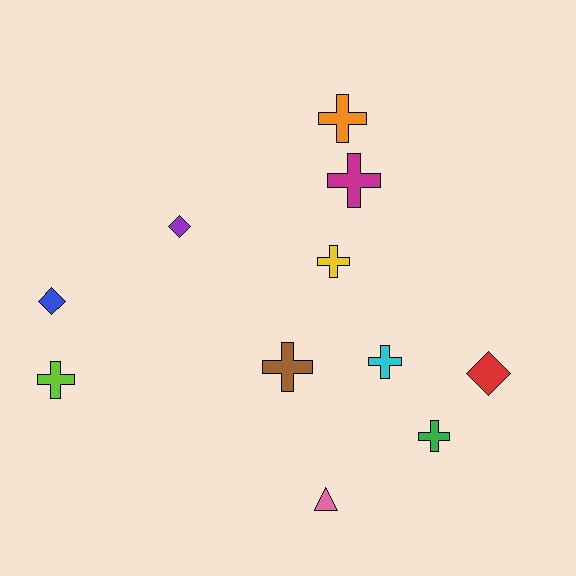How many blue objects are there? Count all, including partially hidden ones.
There is 1 blue object.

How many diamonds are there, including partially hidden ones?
There are 3 diamonds.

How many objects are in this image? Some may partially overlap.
There are 11 objects.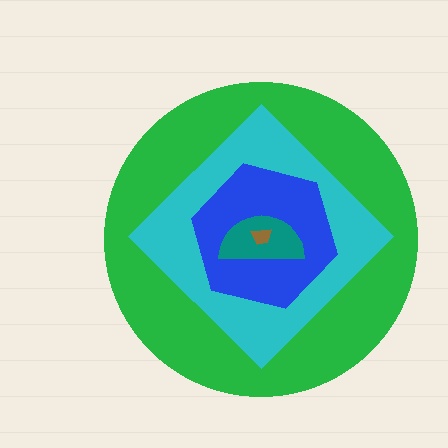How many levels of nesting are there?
5.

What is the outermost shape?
The green circle.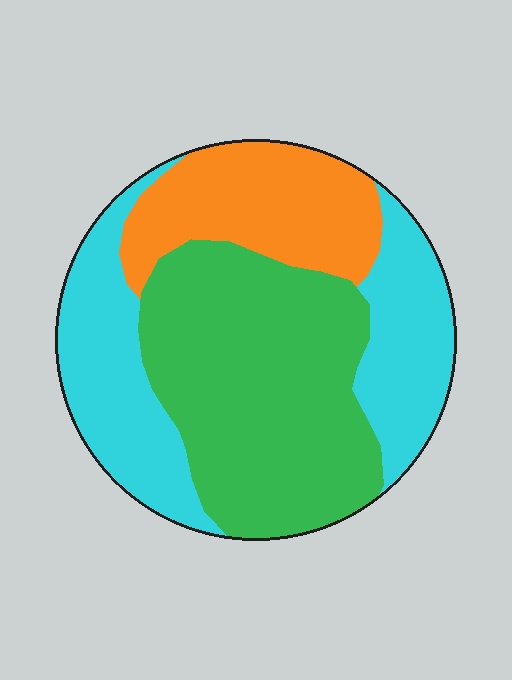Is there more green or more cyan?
Green.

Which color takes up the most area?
Green, at roughly 45%.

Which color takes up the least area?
Orange, at roughly 20%.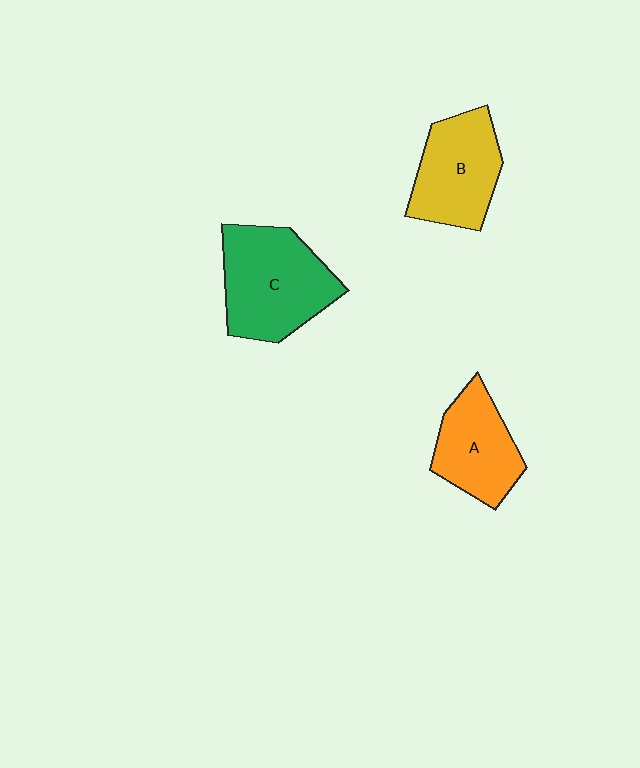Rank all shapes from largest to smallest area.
From largest to smallest: C (green), B (yellow), A (orange).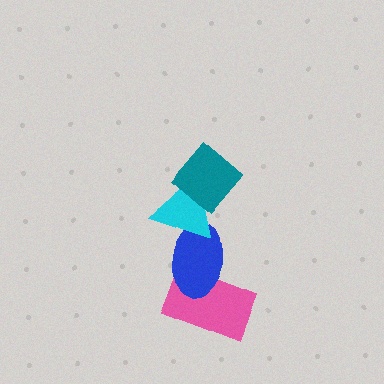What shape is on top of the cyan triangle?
The teal diamond is on top of the cyan triangle.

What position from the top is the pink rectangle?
The pink rectangle is 4th from the top.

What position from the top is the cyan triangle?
The cyan triangle is 2nd from the top.